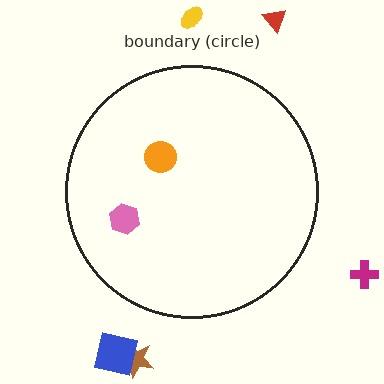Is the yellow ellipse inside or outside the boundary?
Outside.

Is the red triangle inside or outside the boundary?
Outside.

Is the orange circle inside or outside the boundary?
Inside.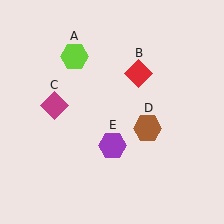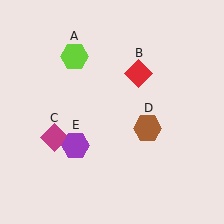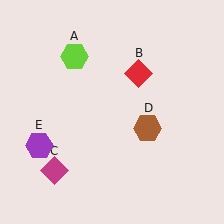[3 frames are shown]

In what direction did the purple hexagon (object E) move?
The purple hexagon (object E) moved left.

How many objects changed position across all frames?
2 objects changed position: magenta diamond (object C), purple hexagon (object E).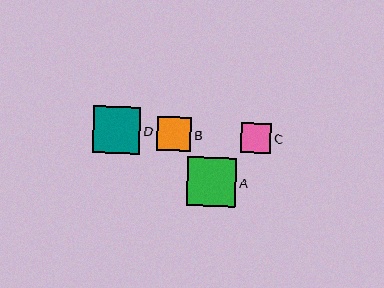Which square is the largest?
Square A is the largest with a size of approximately 50 pixels.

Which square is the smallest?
Square C is the smallest with a size of approximately 30 pixels.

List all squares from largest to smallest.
From largest to smallest: A, D, B, C.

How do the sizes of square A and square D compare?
Square A and square D are approximately the same size.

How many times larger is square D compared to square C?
Square D is approximately 1.6 times the size of square C.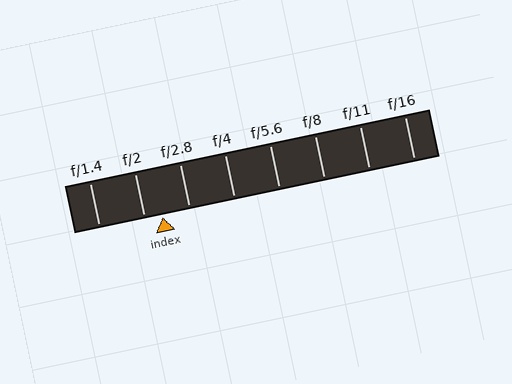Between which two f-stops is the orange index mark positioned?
The index mark is between f/2 and f/2.8.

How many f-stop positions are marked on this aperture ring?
There are 8 f-stop positions marked.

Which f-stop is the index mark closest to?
The index mark is closest to f/2.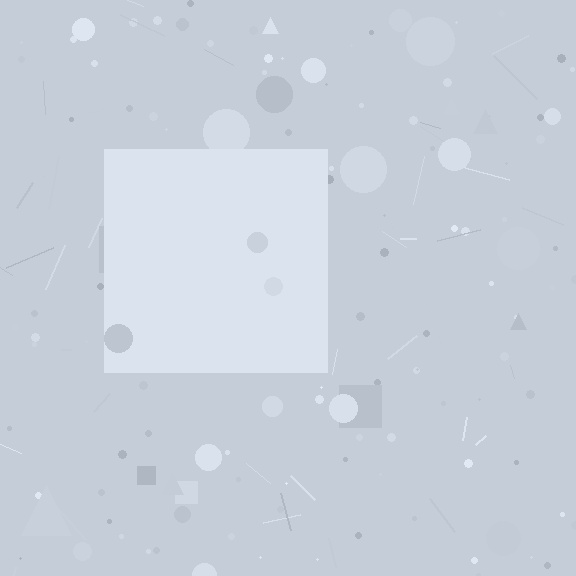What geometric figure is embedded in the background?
A square is embedded in the background.